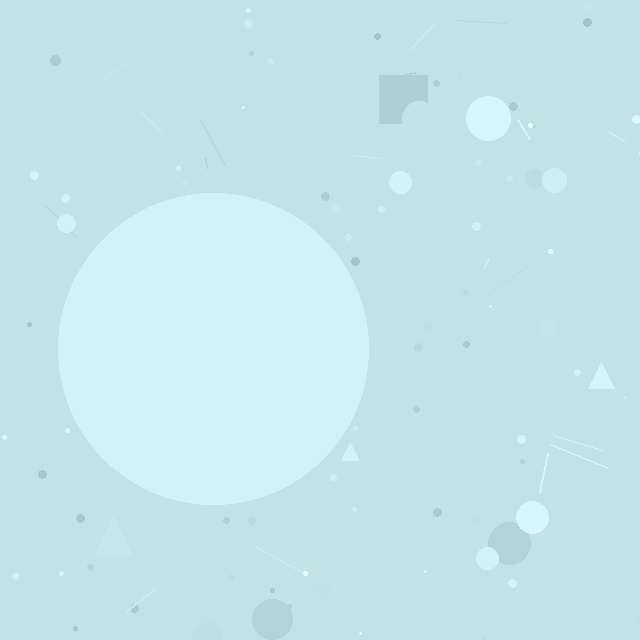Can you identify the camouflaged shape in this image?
The camouflaged shape is a circle.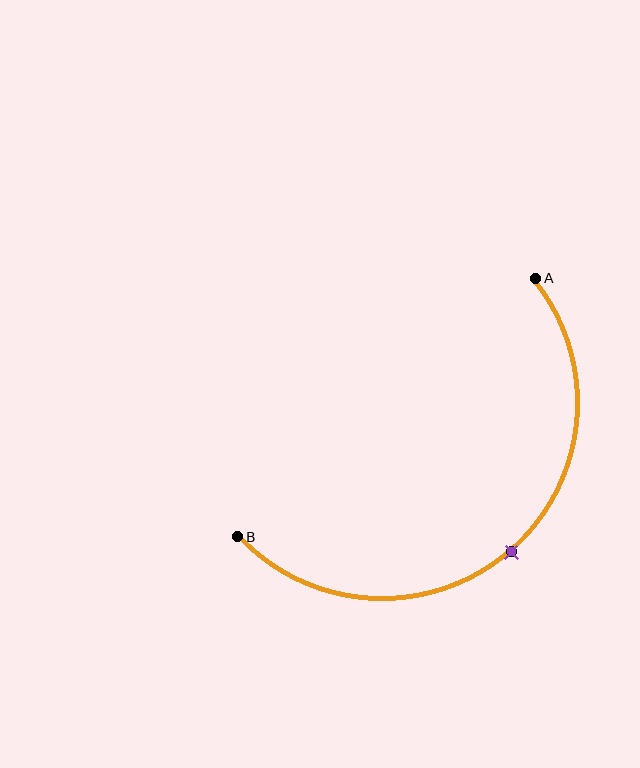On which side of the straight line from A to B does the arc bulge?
The arc bulges below and to the right of the straight line connecting A and B.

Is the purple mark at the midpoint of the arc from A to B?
Yes. The purple mark lies on the arc at equal arc-length from both A and B — it is the arc midpoint.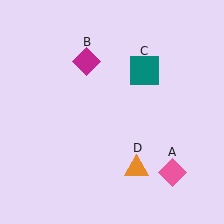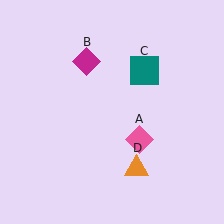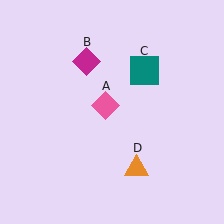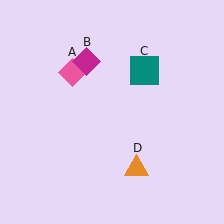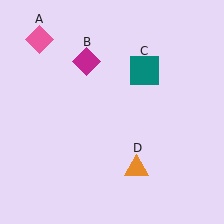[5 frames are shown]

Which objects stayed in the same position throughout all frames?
Magenta diamond (object B) and teal square (object C) and orange triangle (object D) remained stationary.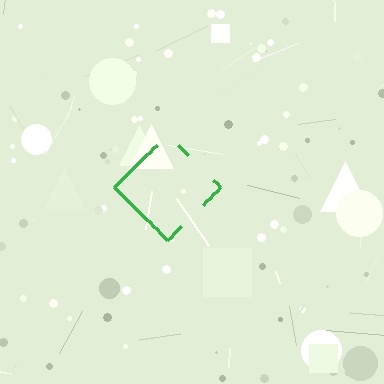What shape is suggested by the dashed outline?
The dashed outline suggests a diamond.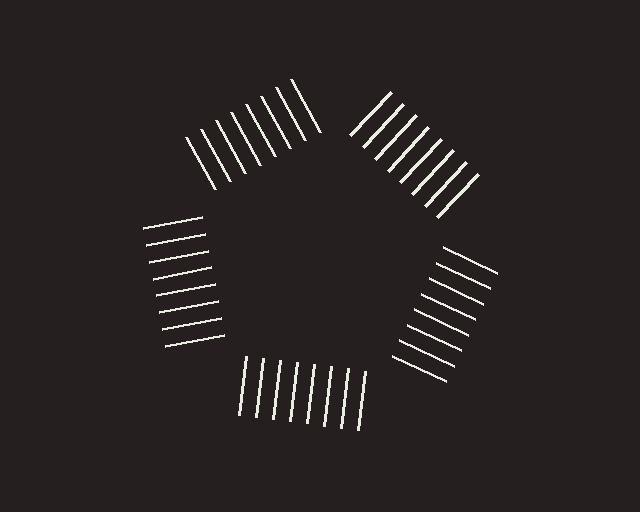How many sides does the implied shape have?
5 sides — the line-ends trace a pentagon.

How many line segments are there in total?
40 — 8 along each of the 5 edges.